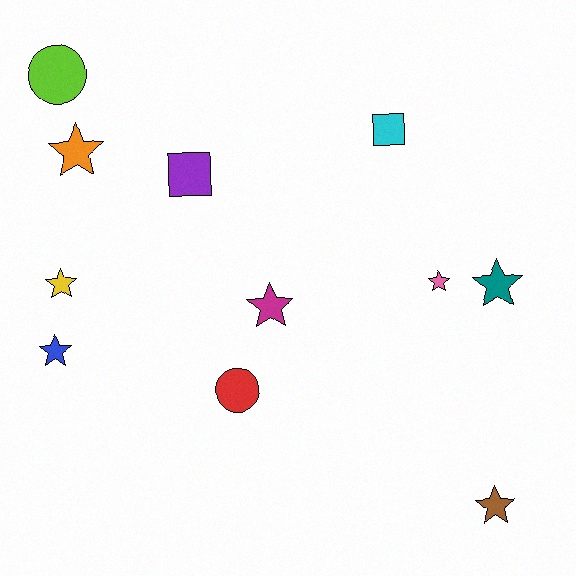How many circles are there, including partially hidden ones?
There are 2 circles.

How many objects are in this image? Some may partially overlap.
There are 11 objects.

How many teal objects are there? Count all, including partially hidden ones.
There is 1 teal object.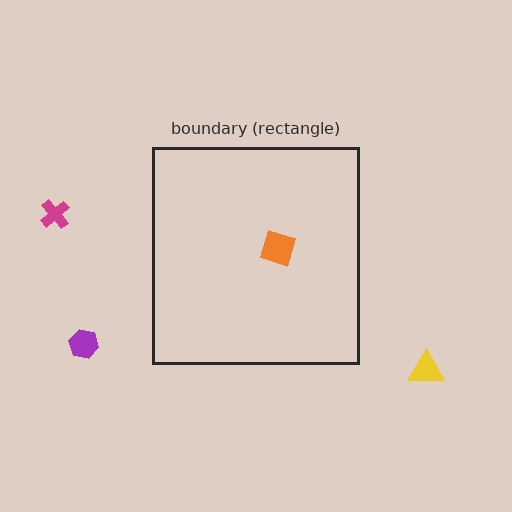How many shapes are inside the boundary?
1 inside, 3 outside.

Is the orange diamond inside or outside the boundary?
Inside.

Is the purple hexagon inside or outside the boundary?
Outside.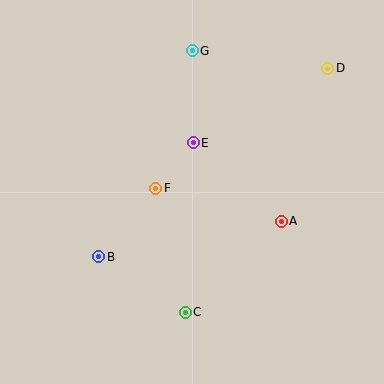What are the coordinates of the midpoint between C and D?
The midpoint between C and D is at (256, 190).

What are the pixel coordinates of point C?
Point C is at (185, 312).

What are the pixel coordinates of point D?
Point D is at (328, 68).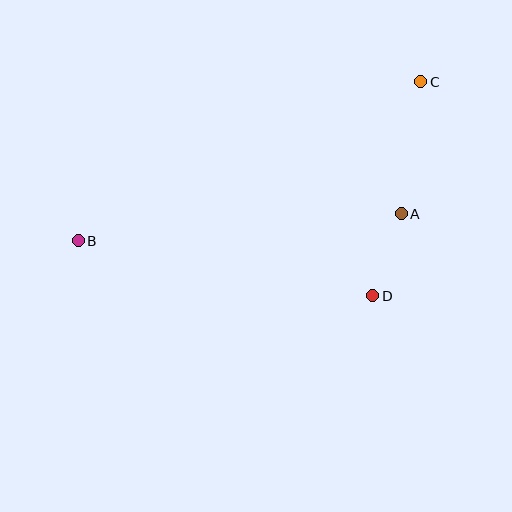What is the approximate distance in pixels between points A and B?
The distance between A and B is approximately 324 pixels.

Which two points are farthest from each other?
Points B and C are farthest from each other.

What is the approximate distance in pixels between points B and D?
The distance between B and D is approximately 300 pixels.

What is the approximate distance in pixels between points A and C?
The distance between A and C is approximately 134 pixels.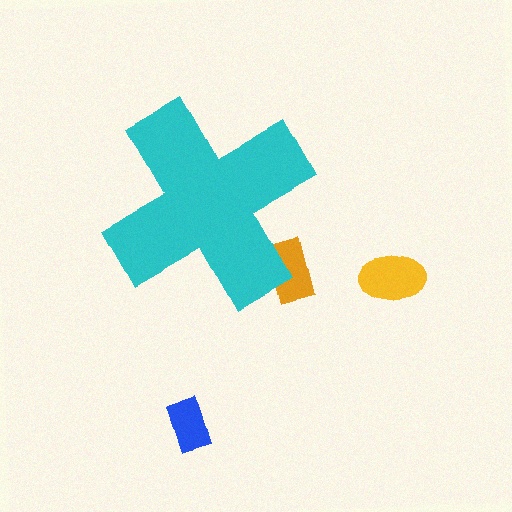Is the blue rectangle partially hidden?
No, the blue rectangle is fully visible.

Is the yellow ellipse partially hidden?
No, the yellow ellipse is fully visible.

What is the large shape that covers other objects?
A cyan cross.